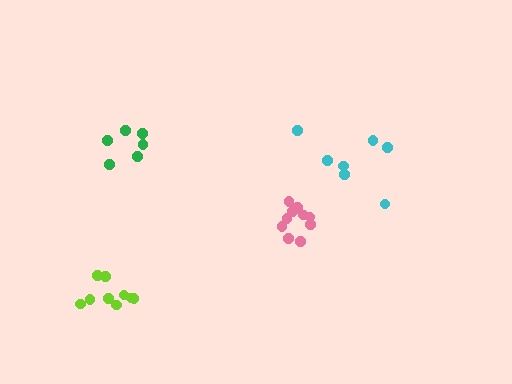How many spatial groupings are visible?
There are 4 spatial groupings.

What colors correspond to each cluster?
The clusters are colored: pink, cyan, lime, green.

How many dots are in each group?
Group 1: 10 dots, Group 2: 7 dots, Group 3: 9 dots, Group 4: 6 dots (32 total).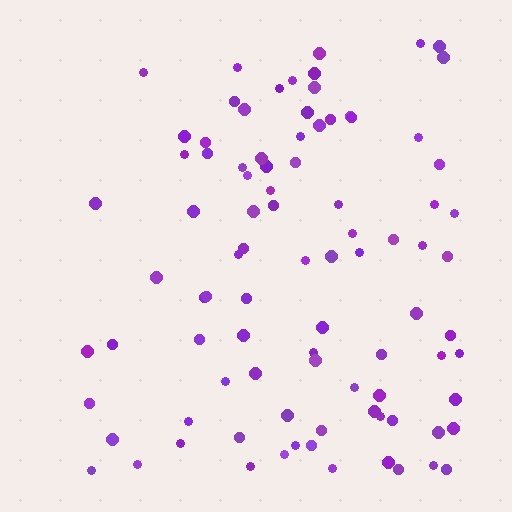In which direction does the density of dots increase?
From left to right, with the right side densest.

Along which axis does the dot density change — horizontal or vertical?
Horizontal.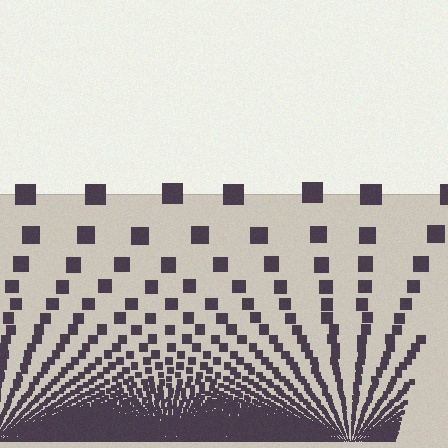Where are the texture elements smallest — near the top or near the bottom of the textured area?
Near the bottom.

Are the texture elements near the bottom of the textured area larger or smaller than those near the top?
Smaller. The gradient is inverted — elements near the bottom are smaller and denser.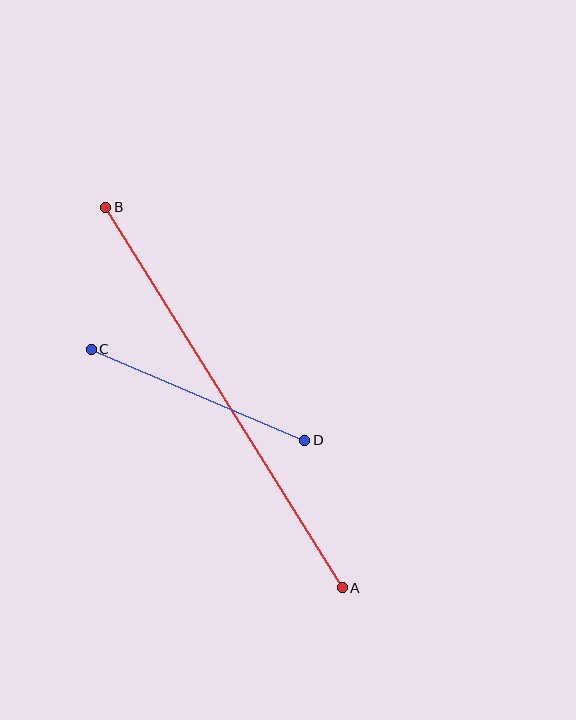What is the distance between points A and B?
The distance is approximately 448 pixels.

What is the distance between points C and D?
The distance is approximately 232 pixels.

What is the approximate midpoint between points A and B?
The midpoint is at approximately (224, 398) pixels.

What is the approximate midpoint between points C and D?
The midpoint is at approximately (198, 395) pixels.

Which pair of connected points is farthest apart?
Points A and B are farthest apart.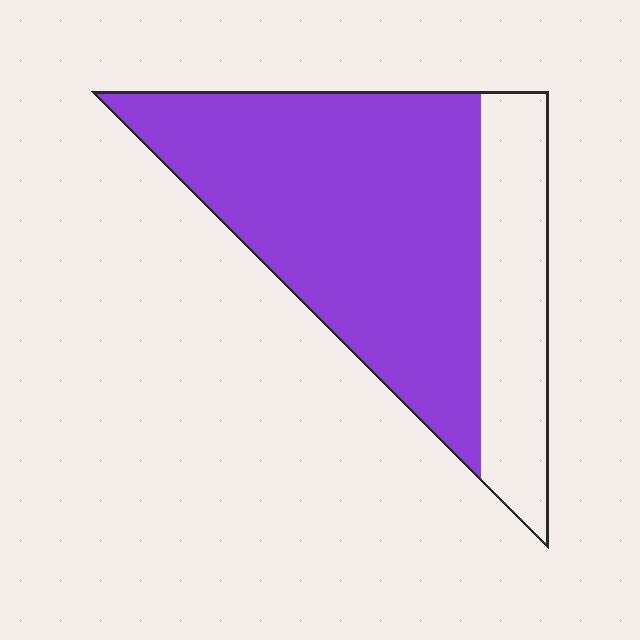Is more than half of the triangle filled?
Yes.